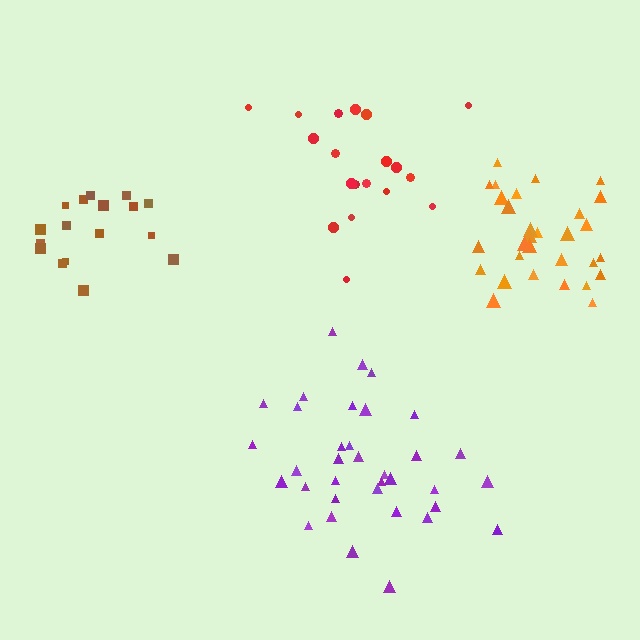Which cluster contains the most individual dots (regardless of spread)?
Purple (35).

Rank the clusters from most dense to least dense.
orange, purple, brown, red.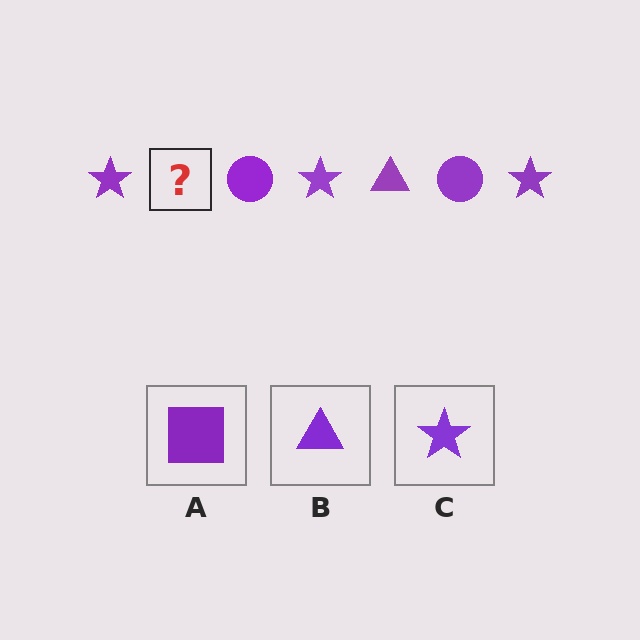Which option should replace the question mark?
Option B.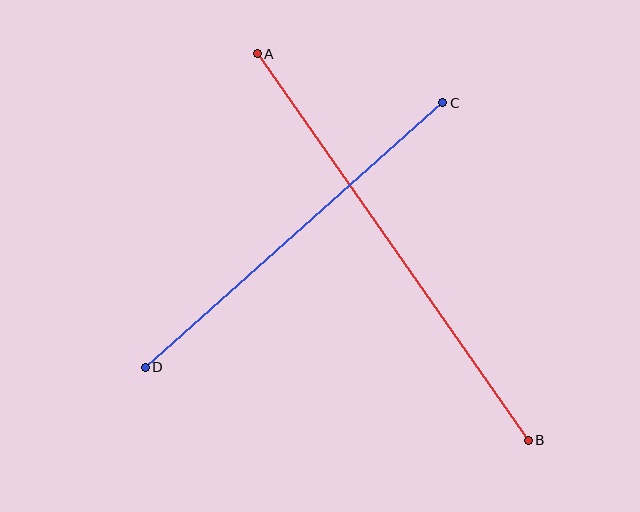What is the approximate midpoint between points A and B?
The midpoint is at approximately (393, 247) pixels.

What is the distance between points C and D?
The distance is approximately 398 pixels.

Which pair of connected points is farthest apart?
Points A and B are farthest apart.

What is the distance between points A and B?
The distance is approximately 472 pixels.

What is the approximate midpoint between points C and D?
The midpoint is at approximately (294, 235) pixels.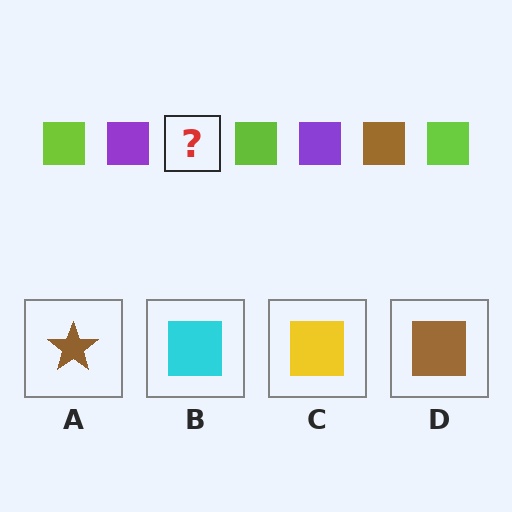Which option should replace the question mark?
Option D.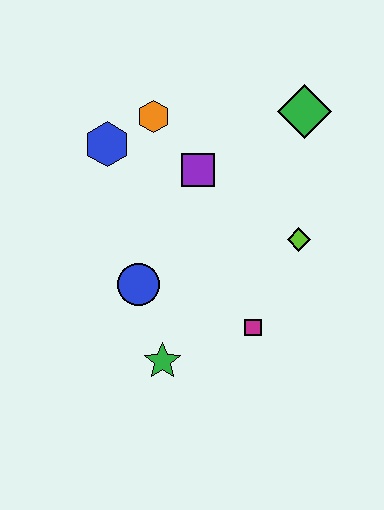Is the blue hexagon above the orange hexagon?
No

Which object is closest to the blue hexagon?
The orange hexagon is closest to the blue hexagon.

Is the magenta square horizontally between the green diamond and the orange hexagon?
Yes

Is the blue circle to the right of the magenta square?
No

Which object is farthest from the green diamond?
The green star is farthest from the green diamond.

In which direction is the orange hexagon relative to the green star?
The orange hexagon is above the green star.